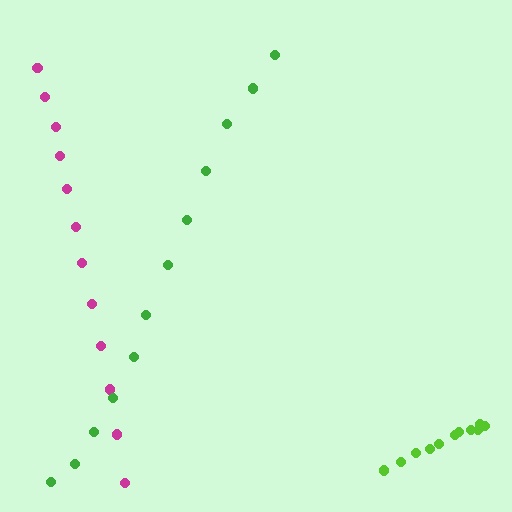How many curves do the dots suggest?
There are 3 distinct paths.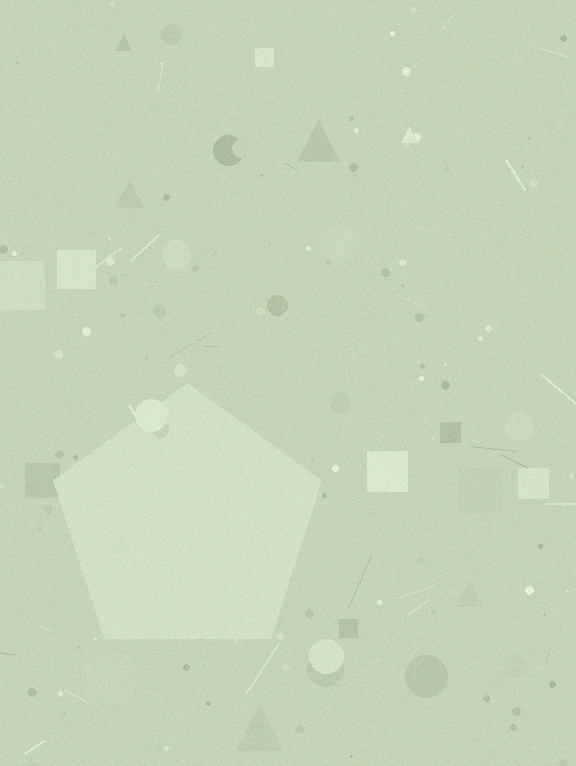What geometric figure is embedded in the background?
A pentagon is embedded in the background.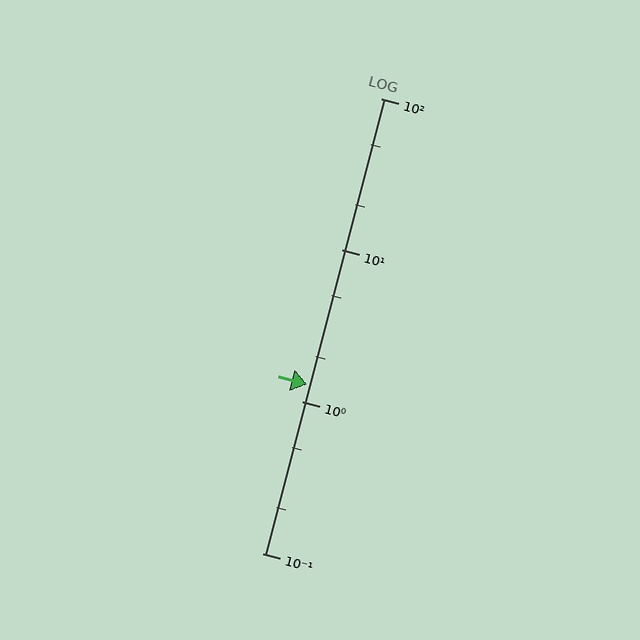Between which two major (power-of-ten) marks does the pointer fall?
The pointer is between 1 and 10.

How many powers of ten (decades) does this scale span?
The scale spans 3 decades, from 0.1 to 100.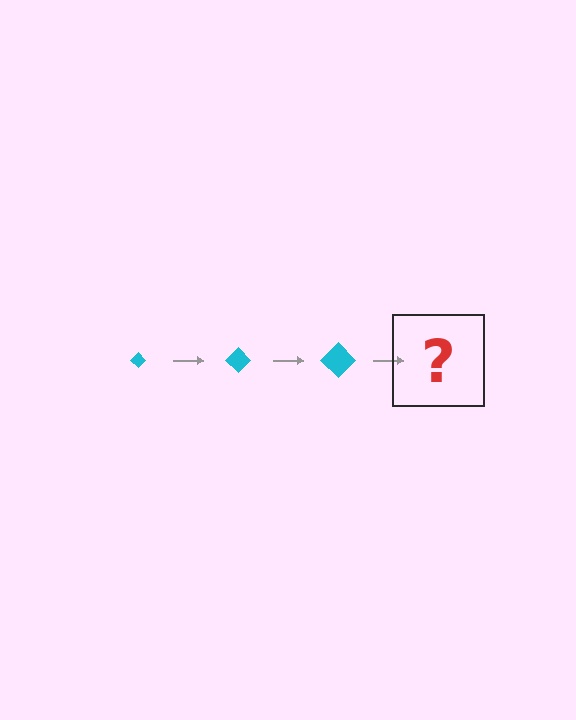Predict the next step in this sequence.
The next step is a cyan diamond, larger than the previous one.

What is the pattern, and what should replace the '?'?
The pattern is that the diamond gets progressively larger each step. The '?' should be a cyan diamond, larger than the previous one.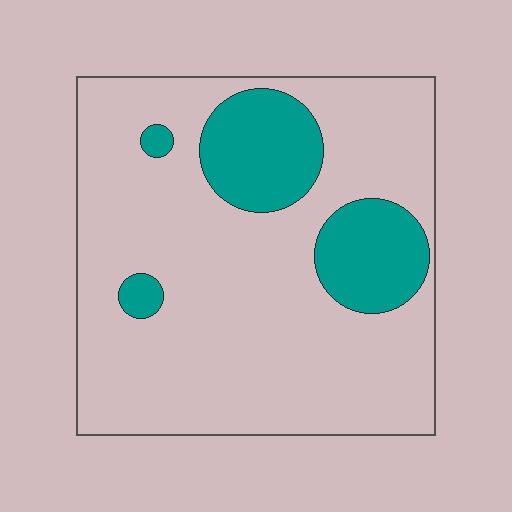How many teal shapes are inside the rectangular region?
4.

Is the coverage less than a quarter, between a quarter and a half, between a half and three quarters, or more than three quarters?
Less than a quarter.